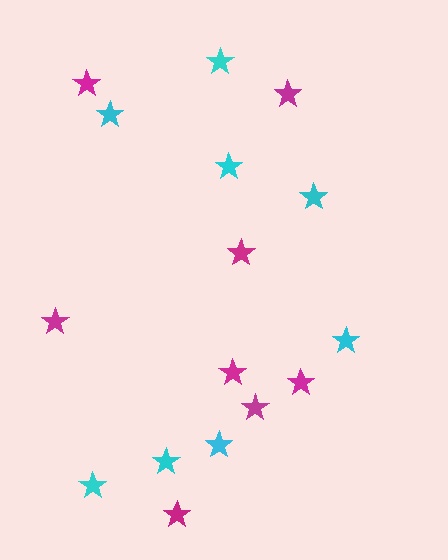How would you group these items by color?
There are 2 groups: one group of cyan stars (8) and one group of magenta stars (8).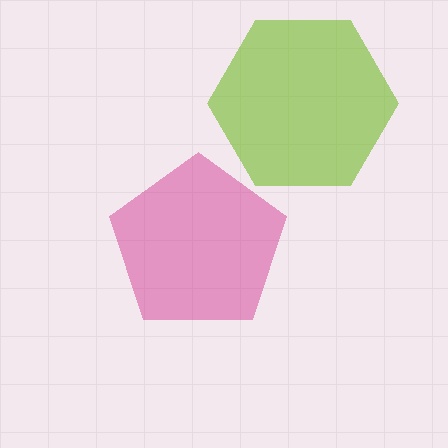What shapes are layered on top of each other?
The layered shapes are: a magenta pentagon, a lime hexagon.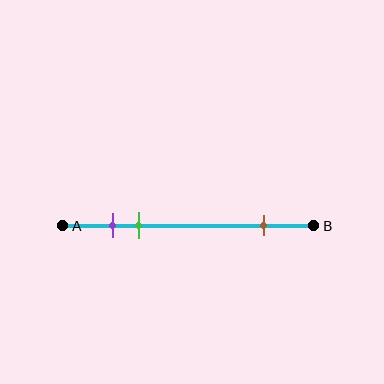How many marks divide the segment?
There are 3 marks dividing the segment.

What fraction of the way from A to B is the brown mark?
The brown mark is approximately 80% (0.8) of the way from A to B.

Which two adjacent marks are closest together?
The purple and green marks are the closest adjacent pair.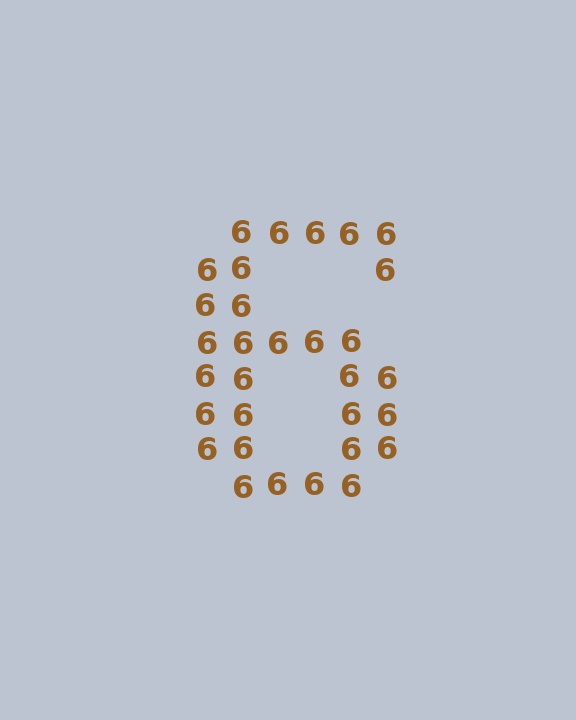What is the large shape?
The large shape is the digit 6.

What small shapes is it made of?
It is made of small digit 6's.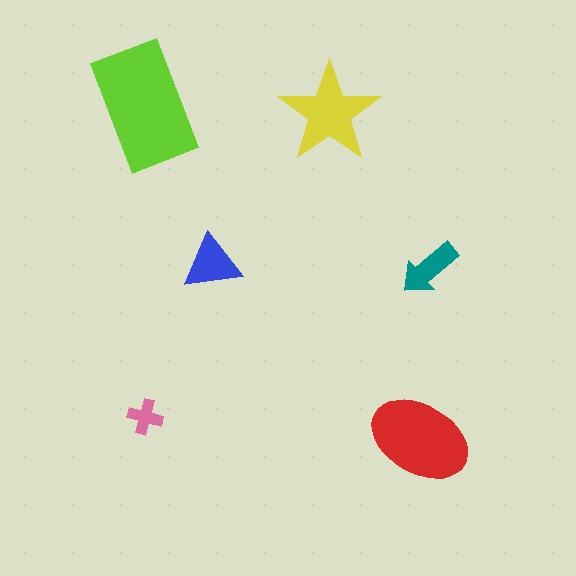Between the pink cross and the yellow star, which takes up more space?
The yellow star.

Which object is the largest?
The lime rectangle.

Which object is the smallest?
The pink cross.